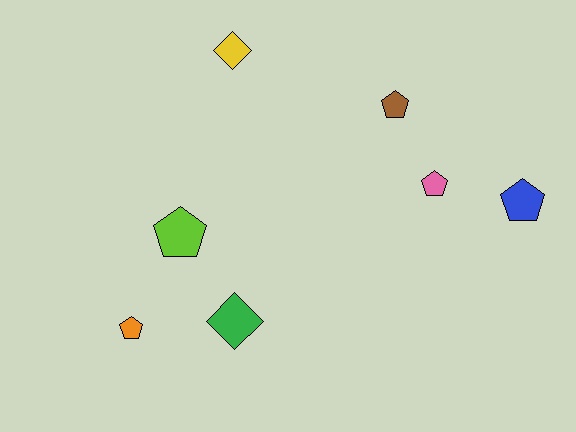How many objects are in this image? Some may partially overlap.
There are 7 objects.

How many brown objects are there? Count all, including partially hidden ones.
There is 1 brown object.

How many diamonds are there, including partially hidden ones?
There are 2 diamonds.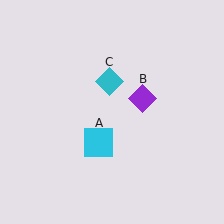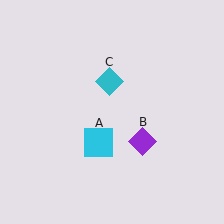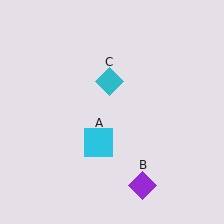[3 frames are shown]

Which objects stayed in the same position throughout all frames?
Cyan square (object A) and cyan diamond (object C) remained stationary.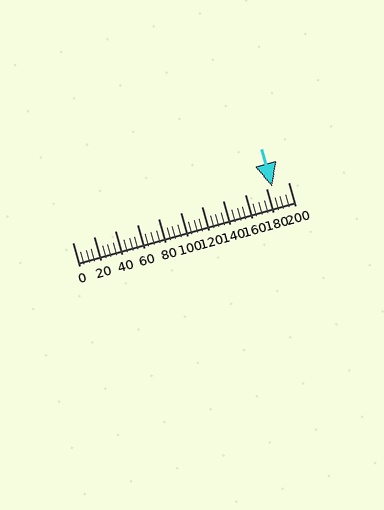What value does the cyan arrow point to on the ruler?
The cyan arrow points to approximately 185.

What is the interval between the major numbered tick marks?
The major tick marks are spaced 20 units apart.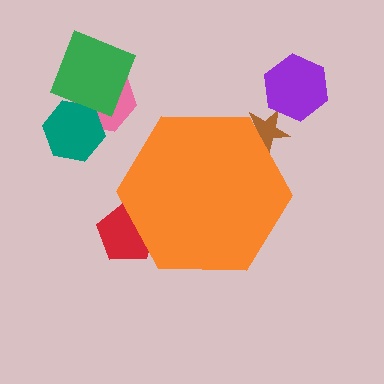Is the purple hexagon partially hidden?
No, the purple hexagon is fully visible.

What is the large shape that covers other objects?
An orange hexagon.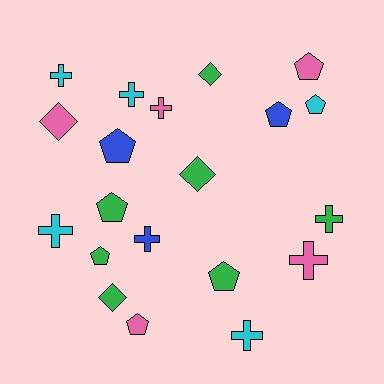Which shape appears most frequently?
Pentagon, with 8 objects.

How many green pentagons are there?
There are 3 green pentagons.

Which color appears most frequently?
Green, with 7 objects.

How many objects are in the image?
There are 20 objects.